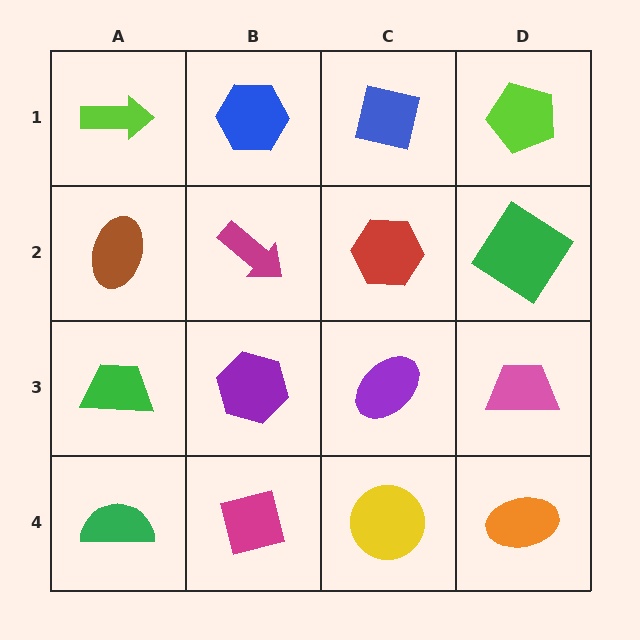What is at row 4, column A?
A green semicircle.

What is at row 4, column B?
A magenta square.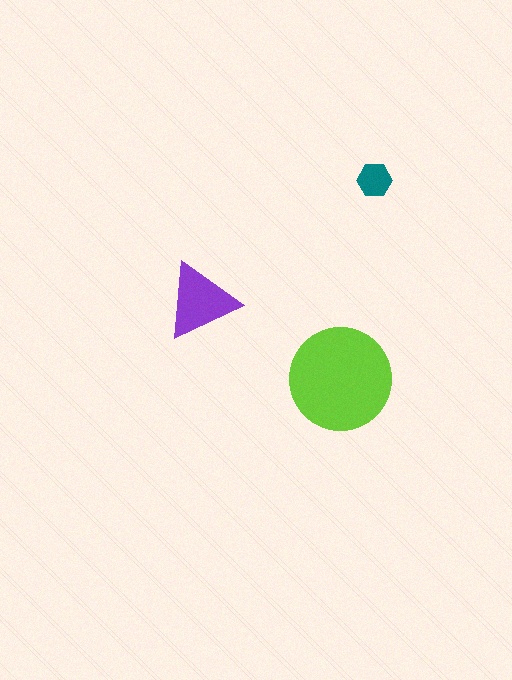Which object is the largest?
The lime circle.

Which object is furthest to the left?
The purple triangle is leftmost.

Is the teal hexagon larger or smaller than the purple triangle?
Smaller.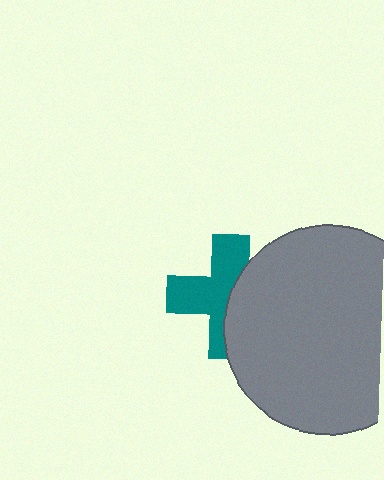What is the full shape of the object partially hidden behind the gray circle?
The partially hidden object is a teal cross.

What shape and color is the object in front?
The object in front is a gray circle.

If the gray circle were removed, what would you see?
You would see the complete teal cross.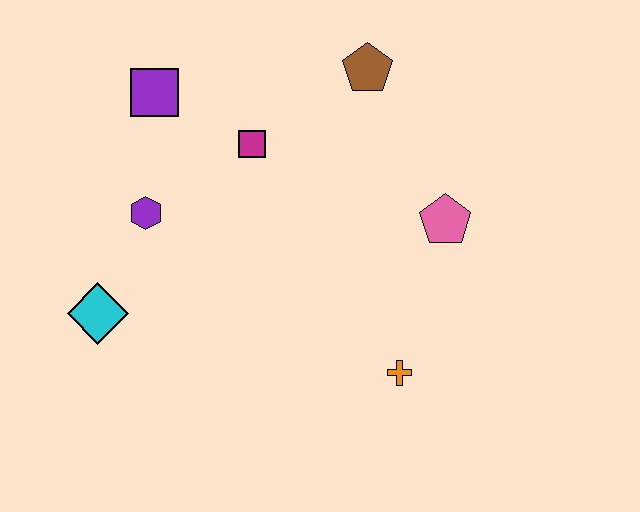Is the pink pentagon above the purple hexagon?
No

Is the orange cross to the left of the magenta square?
No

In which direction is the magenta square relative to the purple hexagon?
The magenta square is to the right of the purple hexagon.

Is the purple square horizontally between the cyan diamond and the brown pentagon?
Yes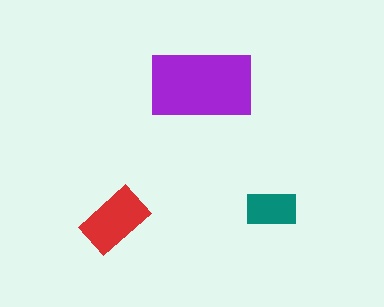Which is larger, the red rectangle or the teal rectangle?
The red one.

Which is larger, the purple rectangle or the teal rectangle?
The purple one.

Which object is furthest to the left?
The red rectangle is leftmost.